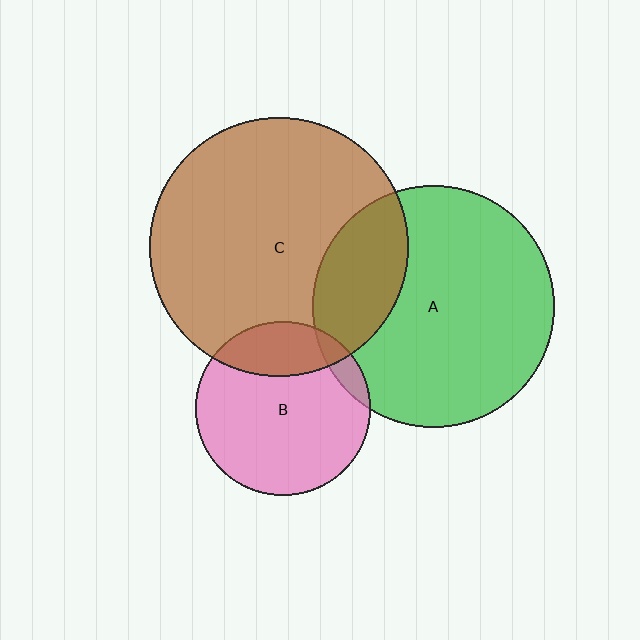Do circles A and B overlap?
Yes.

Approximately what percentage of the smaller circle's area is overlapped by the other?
Approximately 10%.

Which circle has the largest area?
Circle C (brown).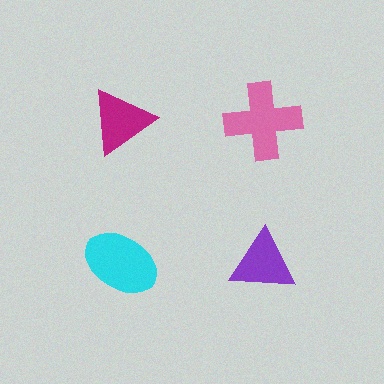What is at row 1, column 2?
A pink cross.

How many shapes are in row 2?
2 shapes.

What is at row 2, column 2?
A purple triangle.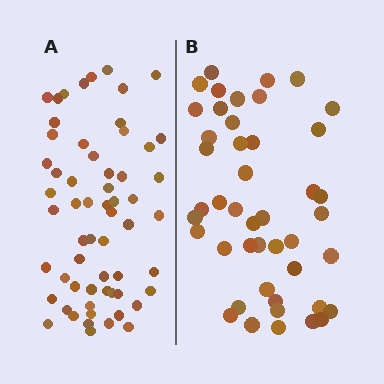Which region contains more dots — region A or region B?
Region A (the left region) has more dots.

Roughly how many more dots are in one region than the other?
Region A has approximately 15 more dots than region B.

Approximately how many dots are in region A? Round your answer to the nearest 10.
About 60 dots.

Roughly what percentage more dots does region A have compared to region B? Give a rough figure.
About 35% more.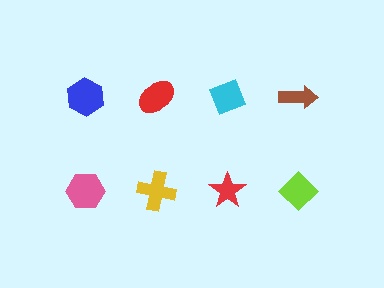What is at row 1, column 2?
A red ellipse.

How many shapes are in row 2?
4 shapes.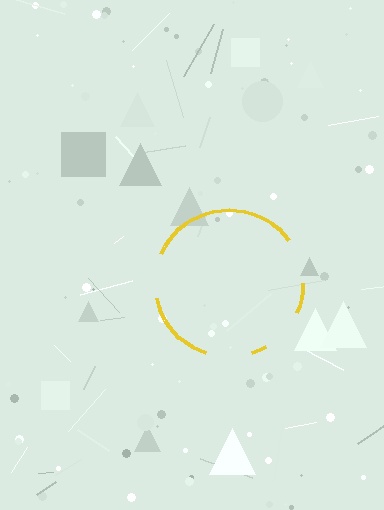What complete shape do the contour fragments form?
The contour fragments form a circle.